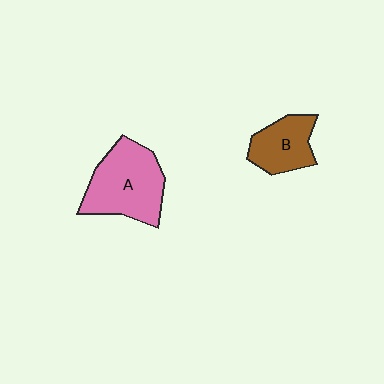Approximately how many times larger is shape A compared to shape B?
Approximately 1.7 times.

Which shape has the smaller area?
Shape B (brown).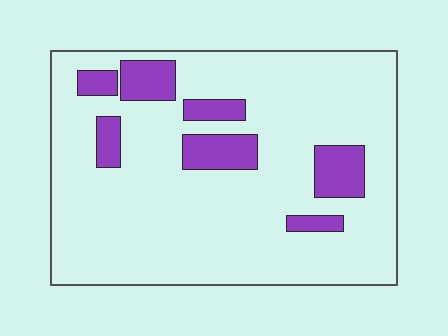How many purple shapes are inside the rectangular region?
7.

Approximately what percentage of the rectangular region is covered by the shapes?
Approximately 15%.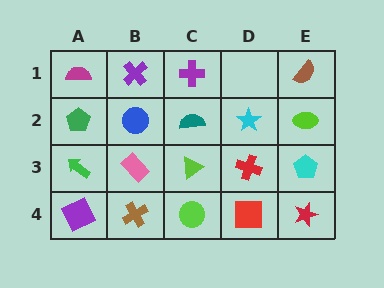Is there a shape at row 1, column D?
No, that cell is empty.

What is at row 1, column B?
A purple cross.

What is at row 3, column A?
A green arrow.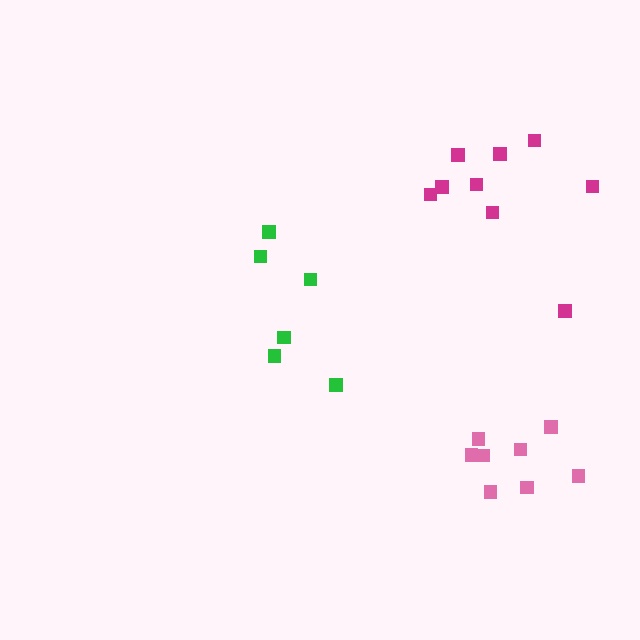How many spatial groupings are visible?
There are 3 spatial groupings.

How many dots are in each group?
Group 1: 6 dots, Group 2: 9 dots, Group 3: 8 dots (23 total).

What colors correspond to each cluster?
The clusters are colored: green, magenta, pink.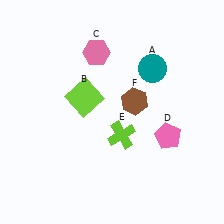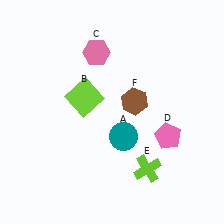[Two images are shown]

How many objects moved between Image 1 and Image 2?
2 objects moved between the two images.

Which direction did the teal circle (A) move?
The teal circle (A) moved down.